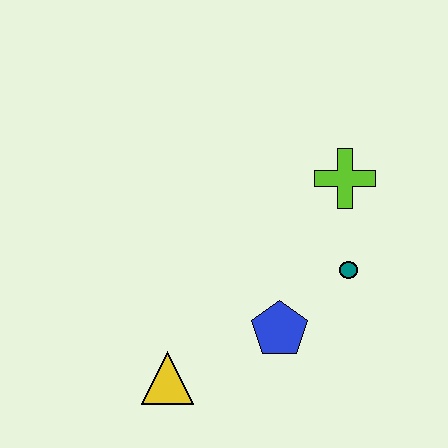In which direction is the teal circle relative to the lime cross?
The teal circle is below the lime cross.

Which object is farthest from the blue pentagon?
The lime cross is farthest from the blue pentagon.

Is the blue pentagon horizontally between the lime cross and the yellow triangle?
Yes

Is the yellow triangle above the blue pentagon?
No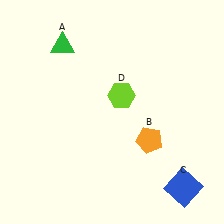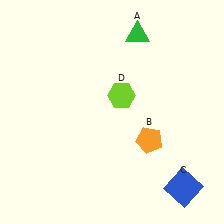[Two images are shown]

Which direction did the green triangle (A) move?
The green triangle (A) moved right.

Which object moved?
The green triangle (A) moved right.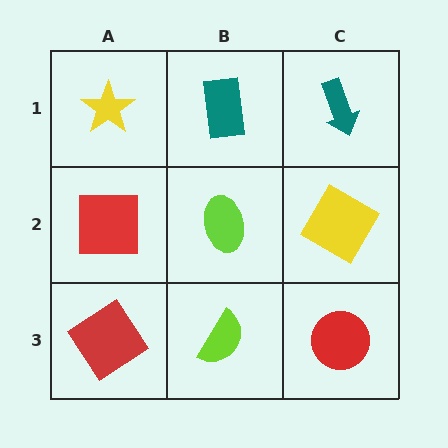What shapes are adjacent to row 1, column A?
A red square (row 2, column A), a teal rectangle (row 1, column B).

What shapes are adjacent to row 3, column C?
A yellow square (row 2, column C), a lime semicircle (row 3, column B).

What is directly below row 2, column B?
A lime semicircle.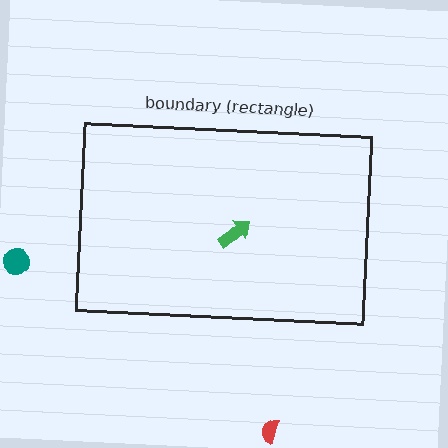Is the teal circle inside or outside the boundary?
Outside.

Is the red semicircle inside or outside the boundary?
Outside.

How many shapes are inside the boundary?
1 inside, 2 outside.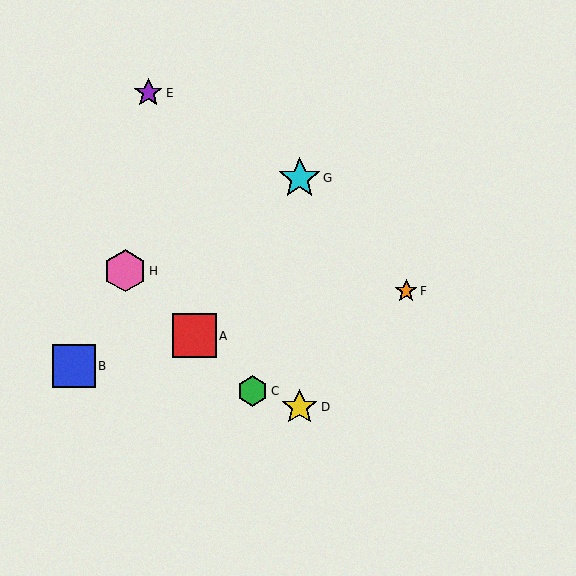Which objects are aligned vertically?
Objects D, G are aligned vertically.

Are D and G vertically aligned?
Yes, both are at x≈300.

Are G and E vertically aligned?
No, G is at x≈300 and E is at x≈148.